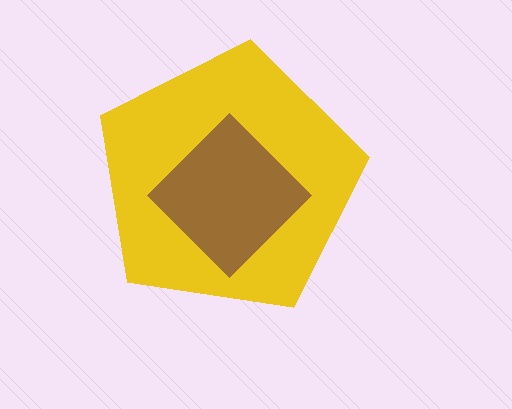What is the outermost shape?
The yellow pentagon.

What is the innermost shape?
The brown diamond.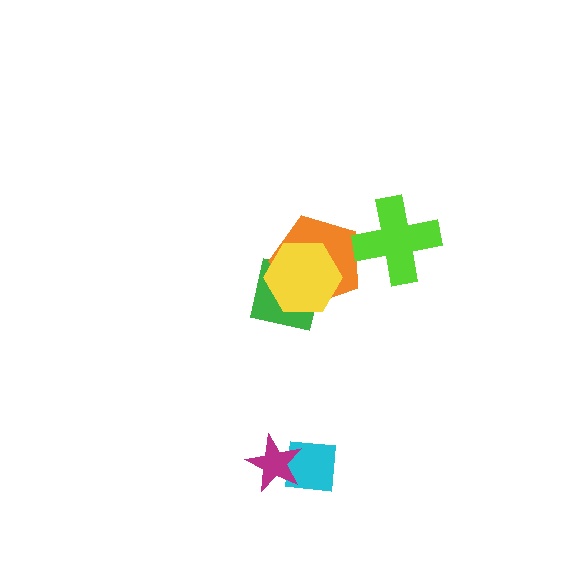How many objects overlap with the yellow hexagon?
2 objects overlap with the yellow hexagon.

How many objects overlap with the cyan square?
1 object overlaps with the cyan square.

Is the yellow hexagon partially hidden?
No, no other shape covers it.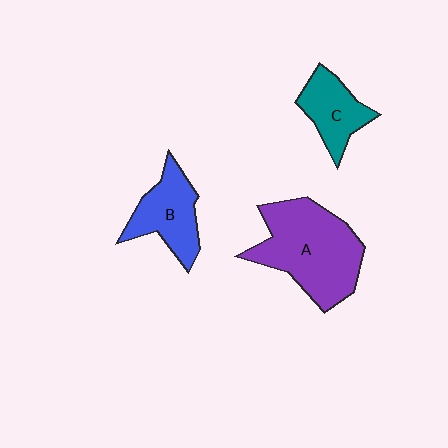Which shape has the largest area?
Shape A (purple).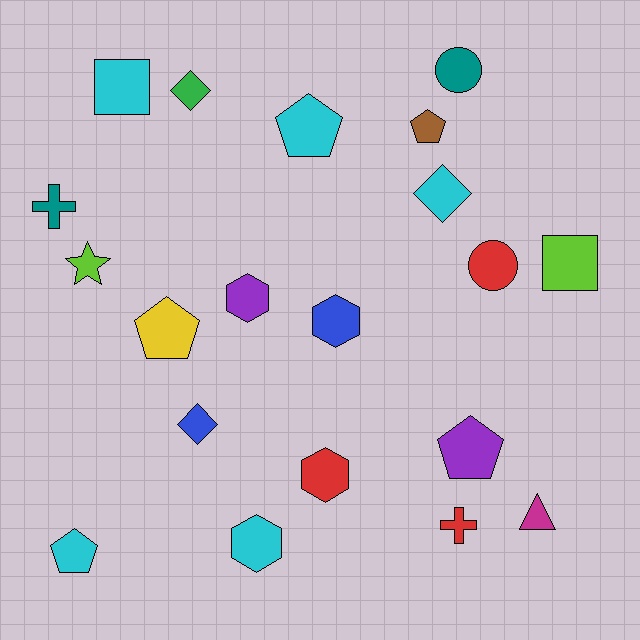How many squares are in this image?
There are 2 squares.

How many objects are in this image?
There are 20 objects.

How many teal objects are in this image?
There are 2 teal objects.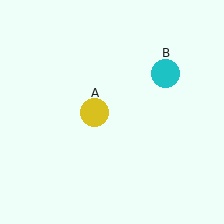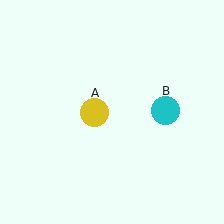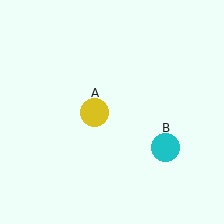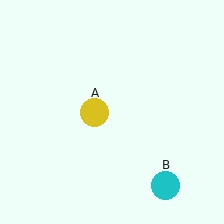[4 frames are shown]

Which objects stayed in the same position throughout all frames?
Yellow circle (object A) remained stationary.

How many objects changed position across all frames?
1 object changed position: cyan circle (object B).